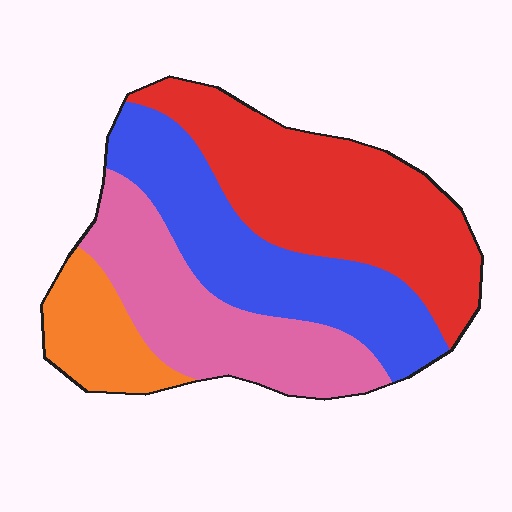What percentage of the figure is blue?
Blue takes up about one quarter (1/4) of the figure.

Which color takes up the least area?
Orange, at roughly 10%.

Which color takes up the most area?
Red, at roughly 35%.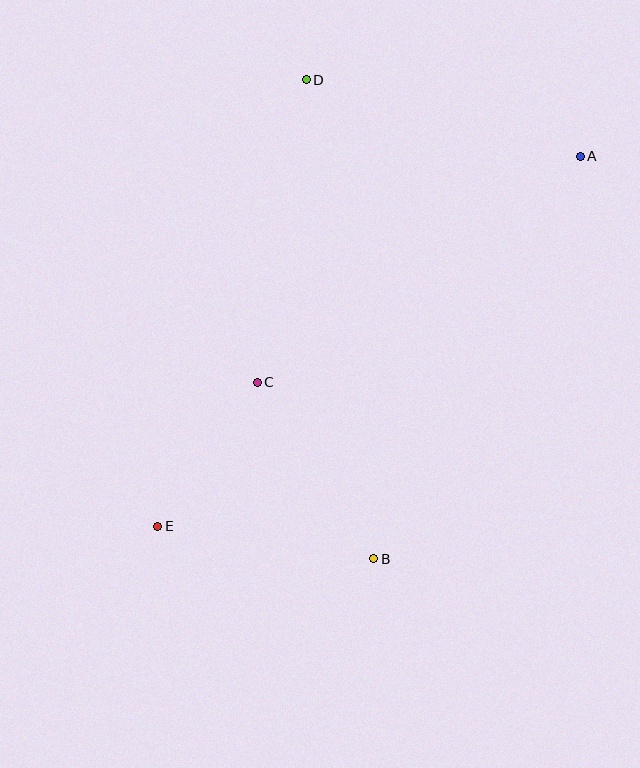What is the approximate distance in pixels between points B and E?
The distance between B and E is approximately 219 pixels.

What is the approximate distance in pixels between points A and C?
The distance between A and C is approximately 394 pixels.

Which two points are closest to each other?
Points C and E are closest to each other.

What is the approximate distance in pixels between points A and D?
The distance between A and D is approximately 285 pixels.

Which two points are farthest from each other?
Points A and E are farthest from each other.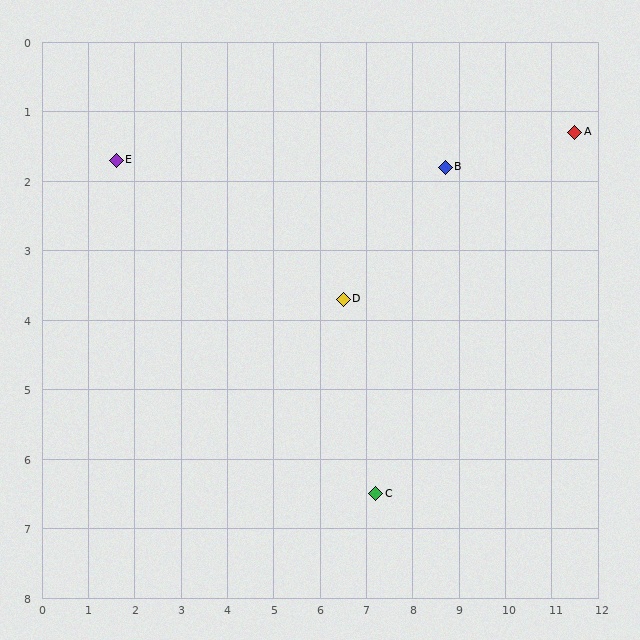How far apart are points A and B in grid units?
Points A and B are about 2.8 grid units apart.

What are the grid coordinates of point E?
Point E is at approximately (1.6, 1.7).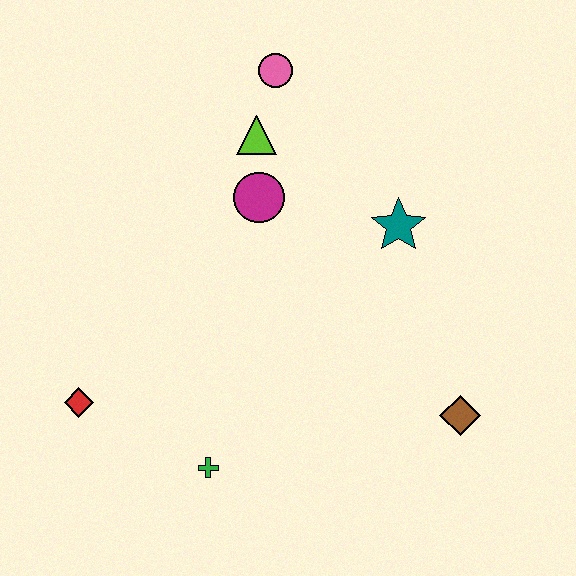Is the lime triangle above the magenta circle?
Yes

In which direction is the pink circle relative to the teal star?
The pink circle is above the teal star.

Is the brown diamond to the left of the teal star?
No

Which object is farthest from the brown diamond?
The pink circle is farthest from the brown diamond.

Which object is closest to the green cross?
The red diamond is closest to the green cross.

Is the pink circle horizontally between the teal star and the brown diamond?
No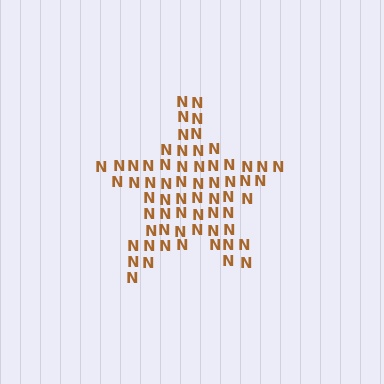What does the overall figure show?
The overall figure shows a star.